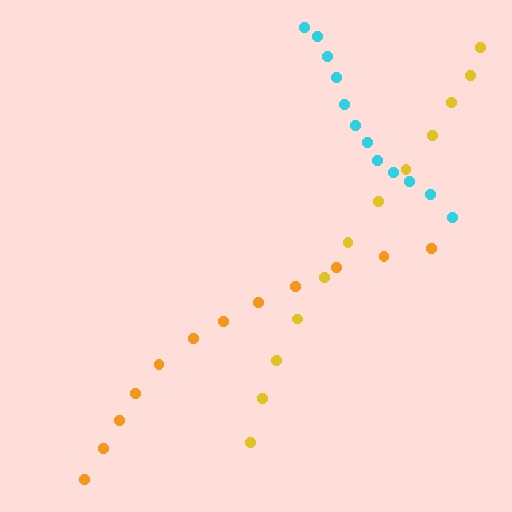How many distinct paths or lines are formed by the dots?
There are 3 distinct paths.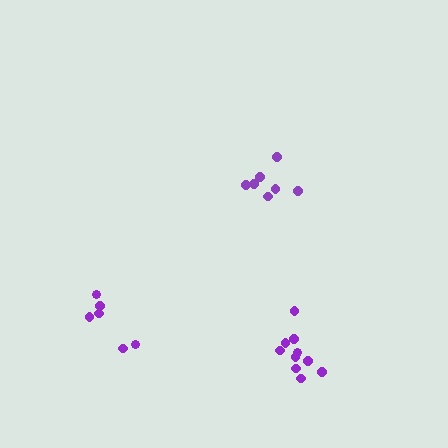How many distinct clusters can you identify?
There are 3 distinct clusters.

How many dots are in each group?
Group 1: 7 dots, Group 2: 6 dots, Group 3: 10 dots (23 total).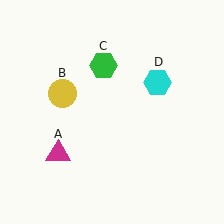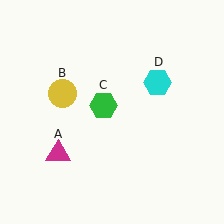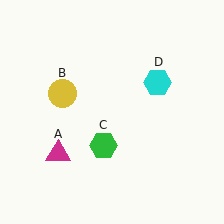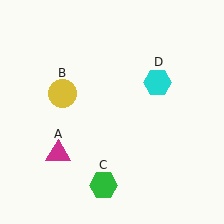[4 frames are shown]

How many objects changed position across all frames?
1 object changed position: green hexagon (object C).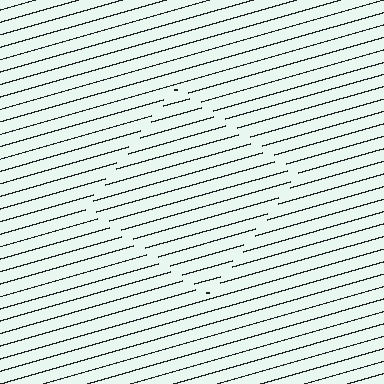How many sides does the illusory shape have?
4 sides — the line-ends trace a square.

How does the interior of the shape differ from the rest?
The interior of the shape contains the same grating, shifted by half a period — the contour is defined by the phase discontinuity where line-ends from the inner and outer gratings abut.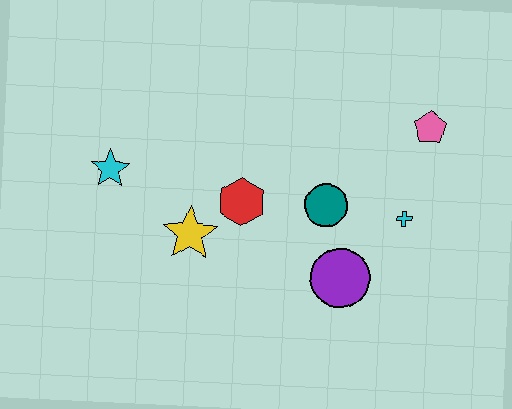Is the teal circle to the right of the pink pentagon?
No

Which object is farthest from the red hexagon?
The pink pentagon is farthest from the red hexagon.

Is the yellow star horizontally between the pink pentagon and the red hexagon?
No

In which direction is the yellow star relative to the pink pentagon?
The yellow star is to the left of the pink pentagon.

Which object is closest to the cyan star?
The yellow star is closest to the cyan star.